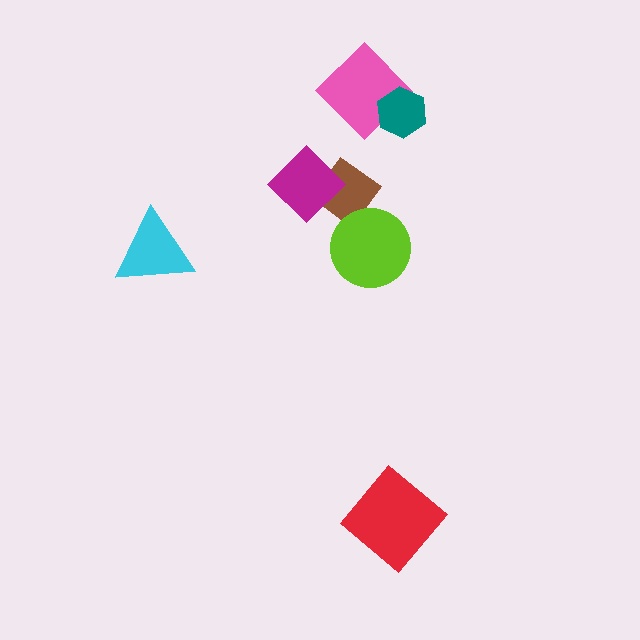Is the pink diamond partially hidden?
Yes, it is partially covered by another shape.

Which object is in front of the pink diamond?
The teal hexagon is in front of the pink diamond.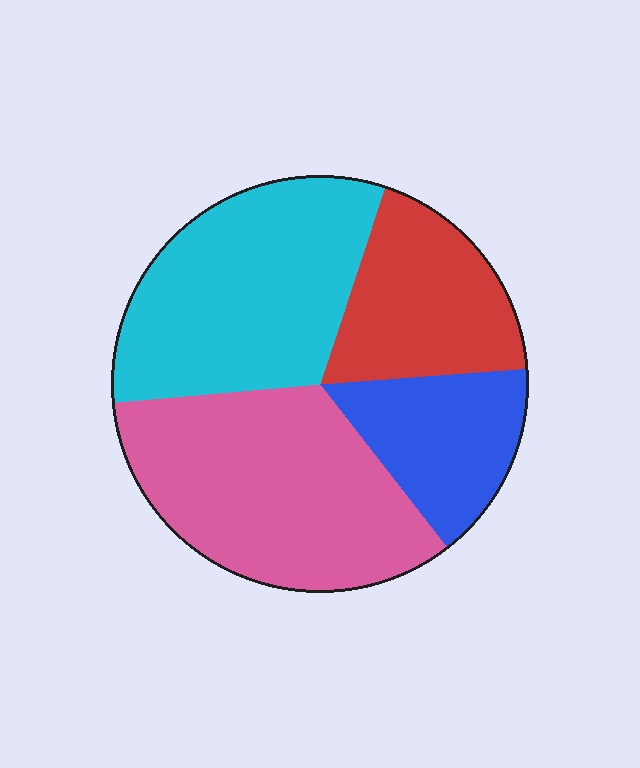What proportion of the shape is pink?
Pink takes up about one third (1/3) of the shape.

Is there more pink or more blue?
Pink.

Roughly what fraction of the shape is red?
Red takes up about one fifth (1/5) of the shape.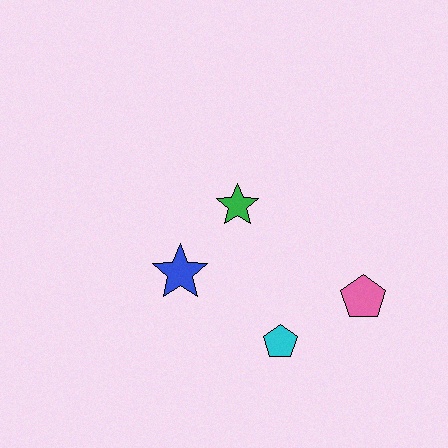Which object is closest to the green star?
The blue star is closest to the green star.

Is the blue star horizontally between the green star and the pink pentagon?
No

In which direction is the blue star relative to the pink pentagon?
The blue star is to the left of the pink pentagon.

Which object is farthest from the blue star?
The pink pentagon is farthest from the blue star.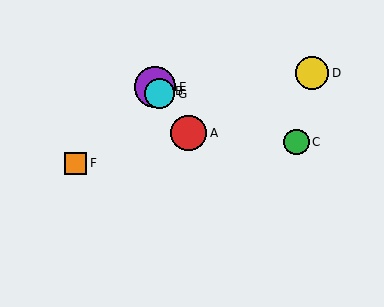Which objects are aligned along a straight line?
Objects A, B, E, G are aligned along a straight line.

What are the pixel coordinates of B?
Object B is at (158, 91).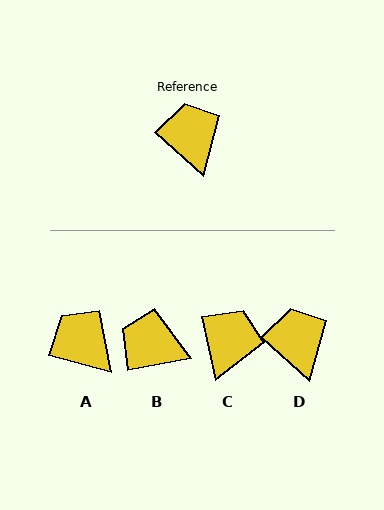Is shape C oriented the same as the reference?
No, it is off by about 36 degrees.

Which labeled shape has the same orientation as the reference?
D.